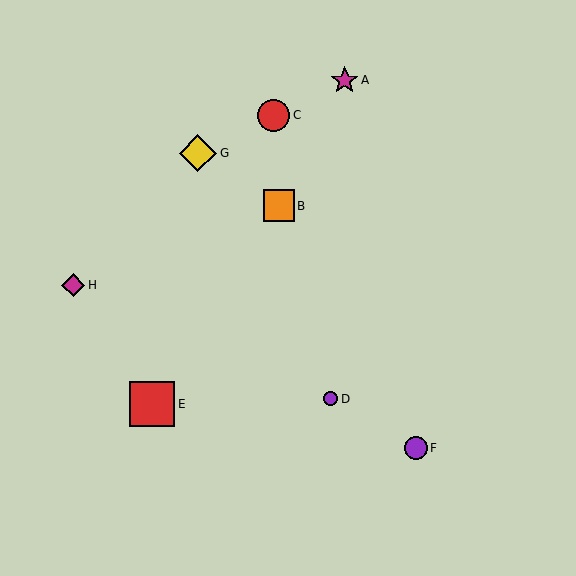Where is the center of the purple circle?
The center of the purple circle is at (331, 399).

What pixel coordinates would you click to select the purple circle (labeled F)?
Click at (416, 448) to select the purple circle F.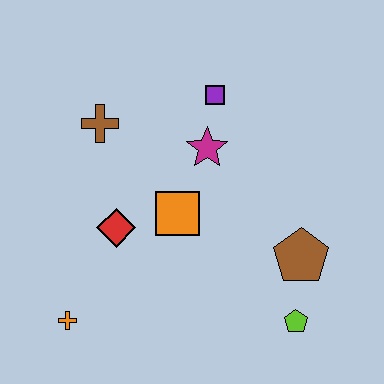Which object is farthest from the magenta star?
The orange cross is farthest from the magenta star.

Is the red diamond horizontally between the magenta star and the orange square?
No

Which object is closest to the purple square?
The magenta star is closest to the purple square.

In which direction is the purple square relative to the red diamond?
The purple square is above the red diamond.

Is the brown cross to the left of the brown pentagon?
Yes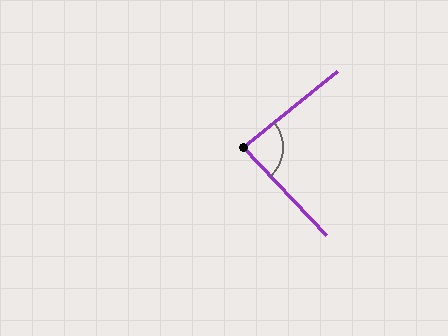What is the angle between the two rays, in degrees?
Approximately 86 degrees.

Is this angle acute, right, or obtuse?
It is approximately a right angle.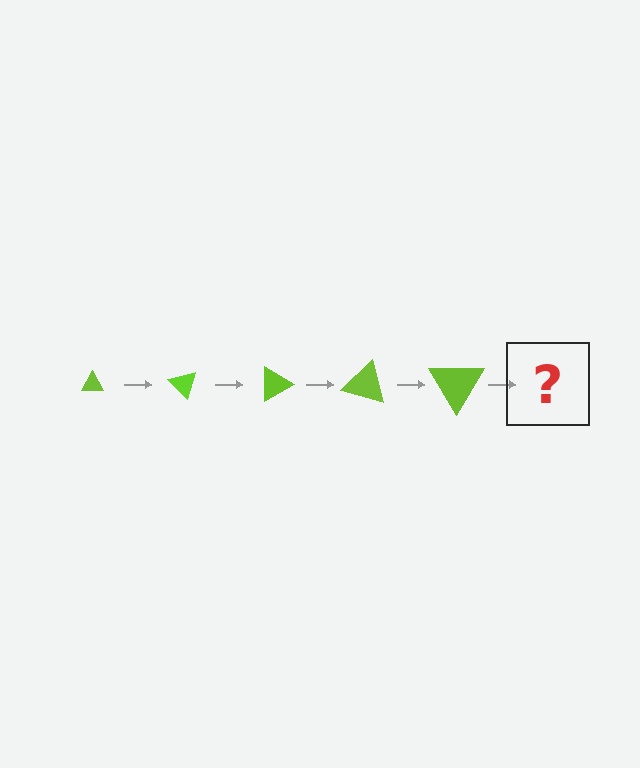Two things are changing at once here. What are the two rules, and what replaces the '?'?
The two rules are that the triangle grows larger each step and it rotates 45 degrees each step. The '?' should be a triangle, larger than the previous one and rotated 225 degrees from the start.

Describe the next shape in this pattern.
It should be a triangle, larger than the previous one and rotated 225 degrees from the start.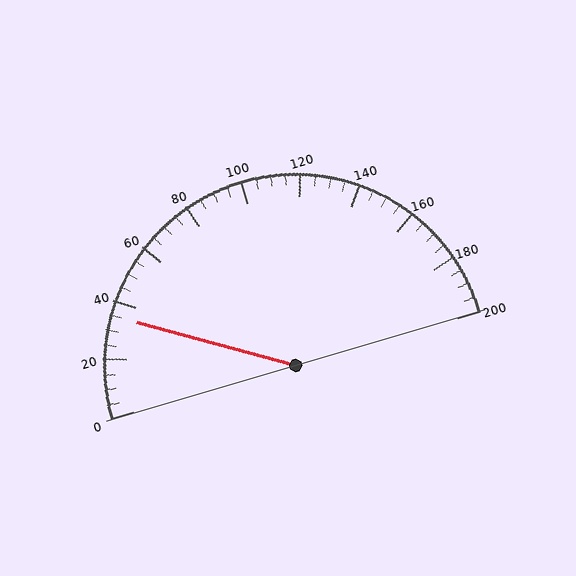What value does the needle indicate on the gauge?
The needle indicates approximately 35.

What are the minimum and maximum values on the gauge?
The gauge ranges from 0 to 200.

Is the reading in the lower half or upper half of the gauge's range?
The reading is in the lower half of the range (0 to 200).